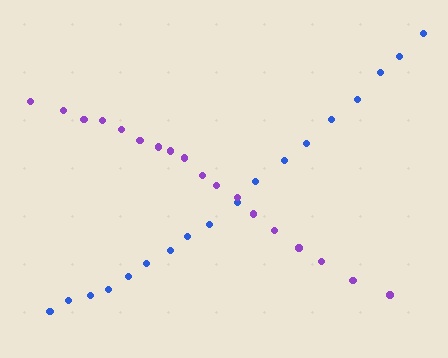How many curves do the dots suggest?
There are 2 distinct paths.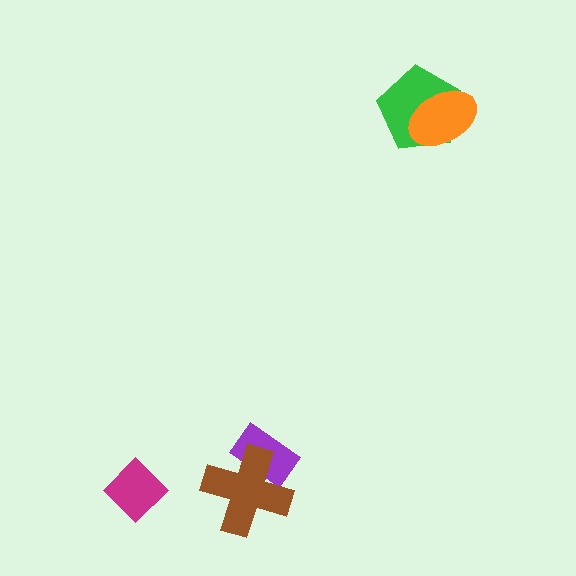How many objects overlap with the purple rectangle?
1 object overlaps with the purple rectangle.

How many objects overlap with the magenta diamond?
0 objects overlap with the magenta diamond.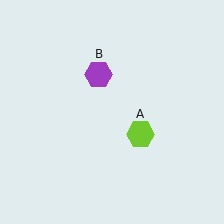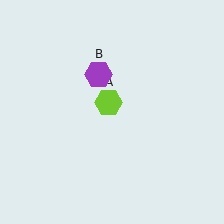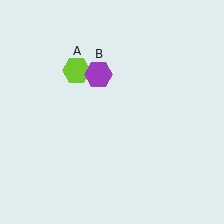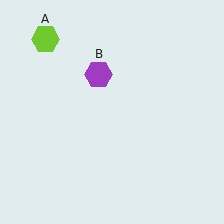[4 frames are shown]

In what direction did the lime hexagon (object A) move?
The lime hexagon (object A) moved up and to the left.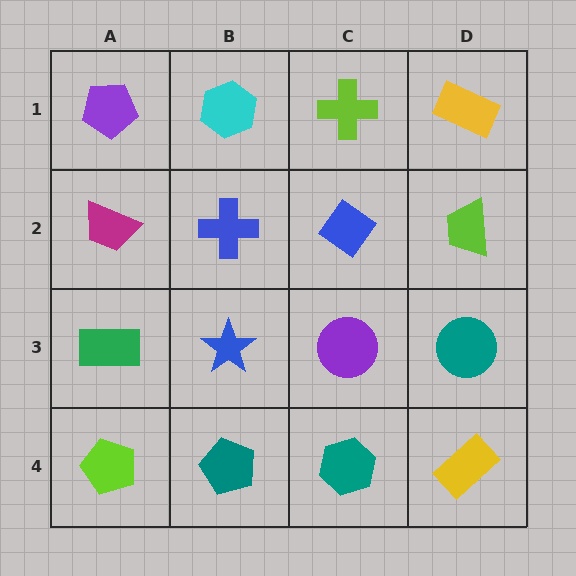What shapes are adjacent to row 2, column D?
A yellow rectangle (row 1, column D), a teal circle (row 3, column D), a blue diamond (row 2, column C).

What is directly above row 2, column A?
A purple pentagon.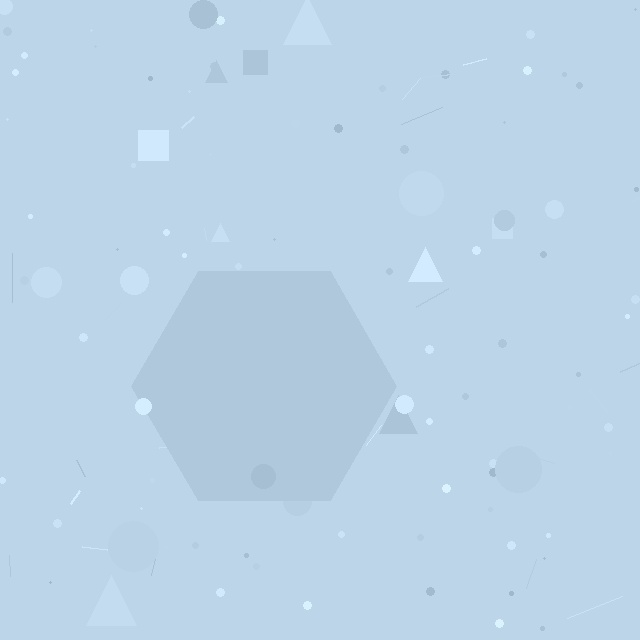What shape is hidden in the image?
A hexagon is hidden in the image.